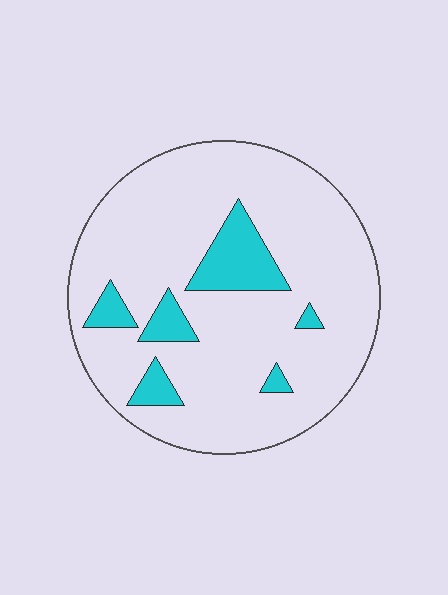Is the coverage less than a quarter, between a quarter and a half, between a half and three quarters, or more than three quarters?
Less than a quarter.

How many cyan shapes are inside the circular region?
6.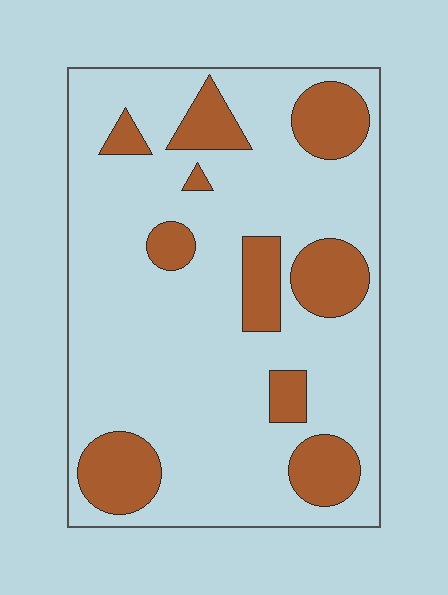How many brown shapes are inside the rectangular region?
10.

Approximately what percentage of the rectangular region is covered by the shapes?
Approximately 25%.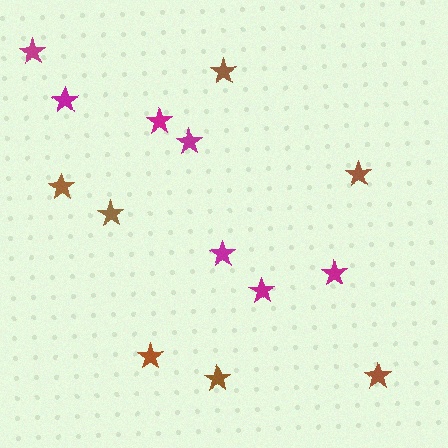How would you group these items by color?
There are 2 groups: one group of magenta stars (7) and one group of brown stars (7).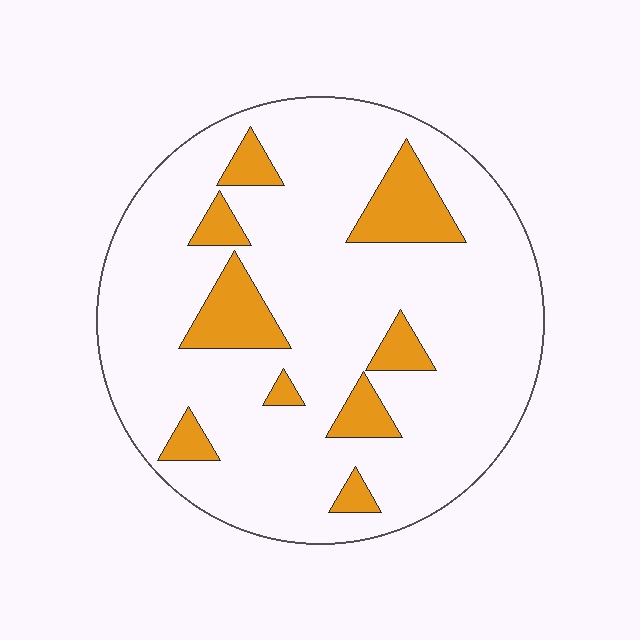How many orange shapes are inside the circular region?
9.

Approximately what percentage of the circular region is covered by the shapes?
Approximately 15%.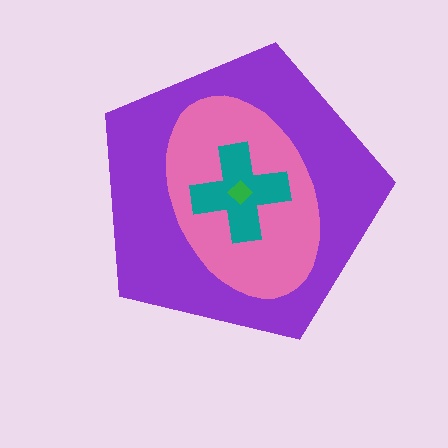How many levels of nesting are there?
4.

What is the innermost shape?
The green diamond.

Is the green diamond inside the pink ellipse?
Yes.